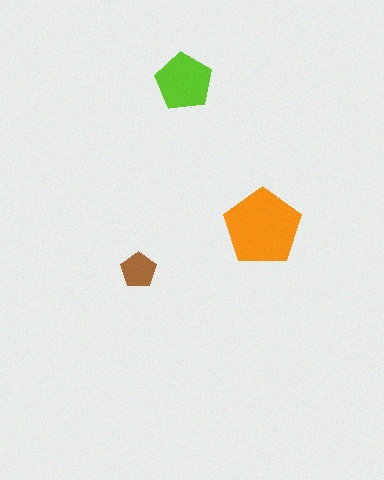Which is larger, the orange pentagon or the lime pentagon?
The orange one.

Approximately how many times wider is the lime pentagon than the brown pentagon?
About 1.5 times wider.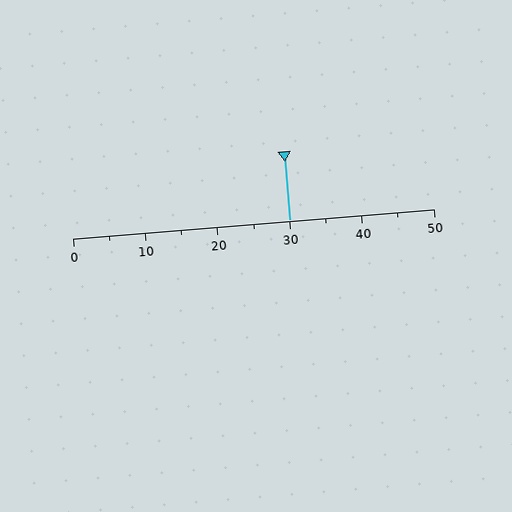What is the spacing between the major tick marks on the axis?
The major ticks are spaced 10 apart.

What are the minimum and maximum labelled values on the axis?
The axis runs from 0 to 50.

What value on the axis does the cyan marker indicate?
The marker indicates approximately 30.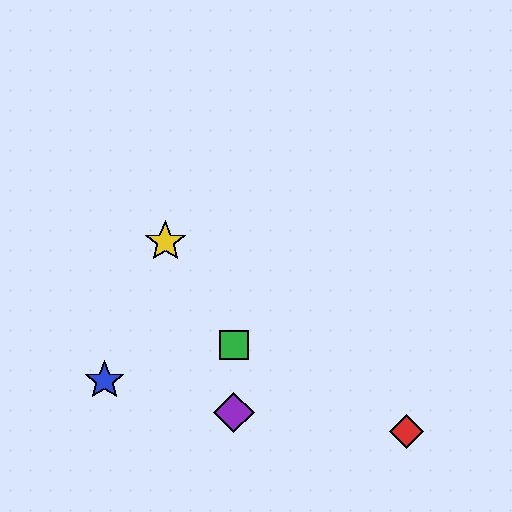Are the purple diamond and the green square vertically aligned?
Yes, both are at x≈234.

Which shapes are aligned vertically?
The green square, the purple diamond are aligned vertically.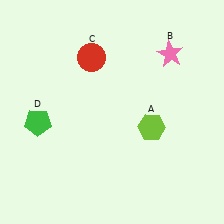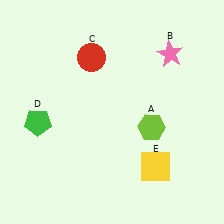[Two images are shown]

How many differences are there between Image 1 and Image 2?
There is 1 difference between the two images.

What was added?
A yellow square (E) was added in Image 2.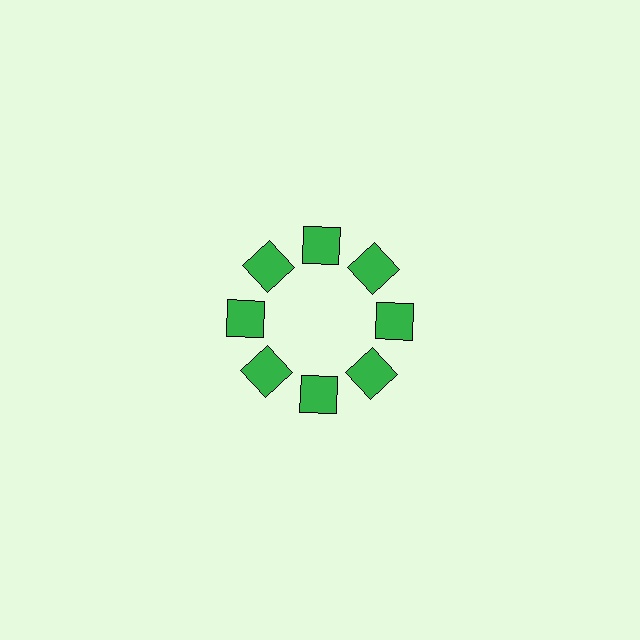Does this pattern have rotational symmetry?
Yes, this pattern has 8-fold rotational symmetry. It looks the same after rotating 45 degrees around the center.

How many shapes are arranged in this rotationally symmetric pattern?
There are 8 shapes, arranged in 8 groups of 1.